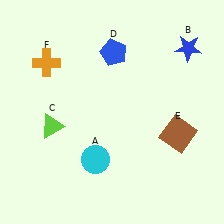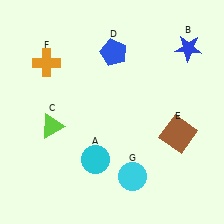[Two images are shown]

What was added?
A cyan circle (G) was added in Image 2.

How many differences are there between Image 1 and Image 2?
There is 1 difference between the two images.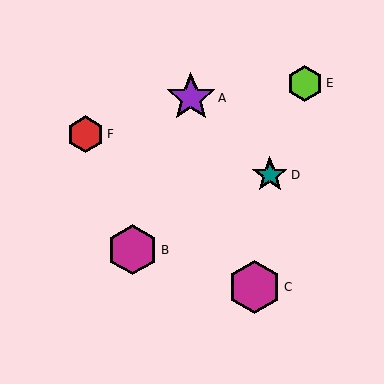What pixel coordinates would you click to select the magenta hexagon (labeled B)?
Click at (133, 250) to select the magenta hexagon B.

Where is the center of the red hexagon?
The center of the red hexagon is at (85, 134).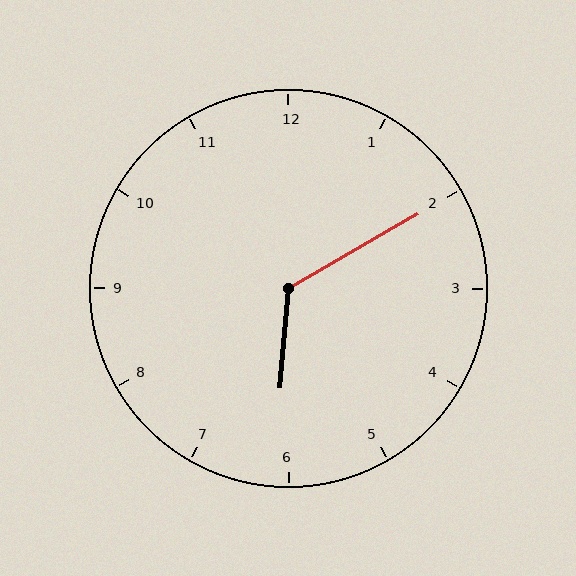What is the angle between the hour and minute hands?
Approximately 125 degrees.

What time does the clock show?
6:10.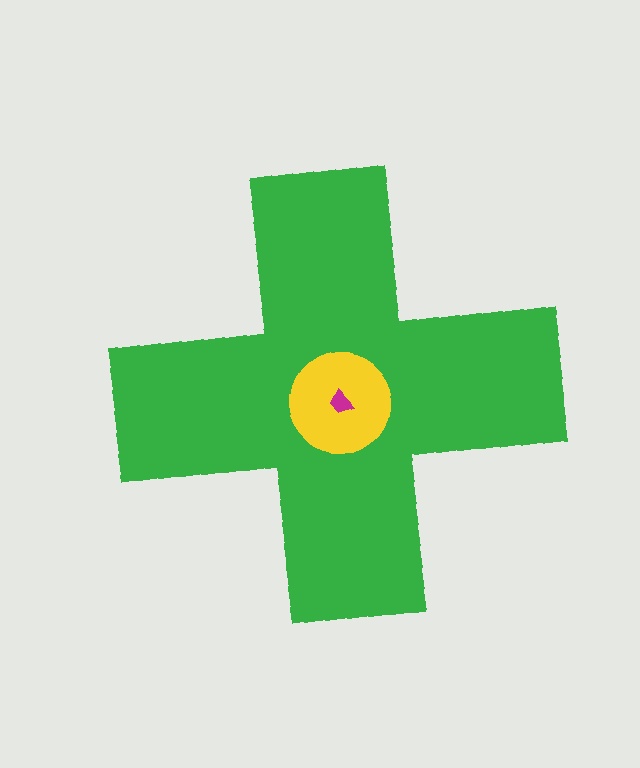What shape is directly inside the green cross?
The yellow circle.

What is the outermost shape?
The green cross.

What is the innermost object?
The magenta trapezoid.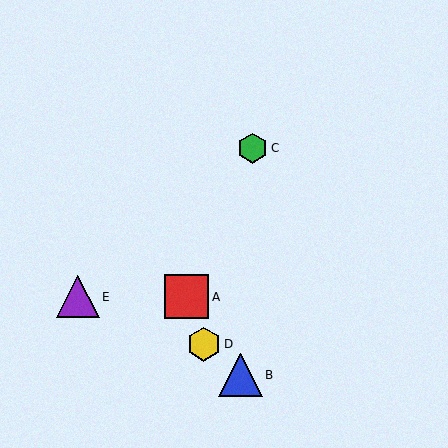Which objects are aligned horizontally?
Objects A, E are aligned horizontally.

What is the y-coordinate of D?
Object D is at y≈344.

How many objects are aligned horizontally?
2 objects (A, E) are aligned horizontally.